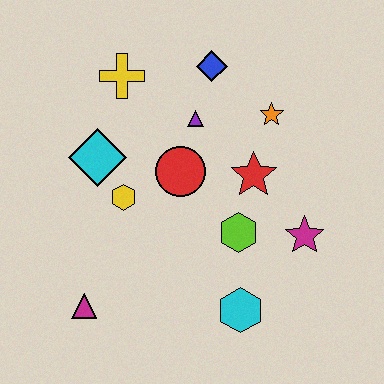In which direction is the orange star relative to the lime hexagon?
The orange star is above the lime hexagon.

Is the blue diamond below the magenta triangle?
No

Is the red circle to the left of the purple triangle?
Yes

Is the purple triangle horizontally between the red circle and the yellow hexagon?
No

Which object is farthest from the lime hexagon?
The yellow cross is farthest from the lime hexagon.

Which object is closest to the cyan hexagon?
The lime hexagon is closest to the cyan hexagon.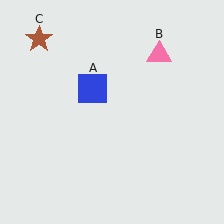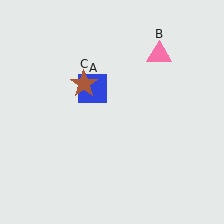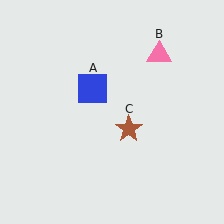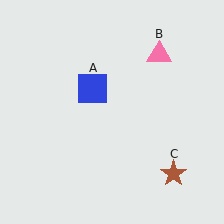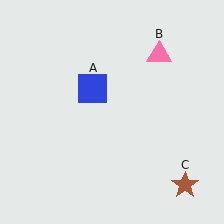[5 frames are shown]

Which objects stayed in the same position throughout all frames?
Blue square (object A) and pink triangle (object B) remained stationary.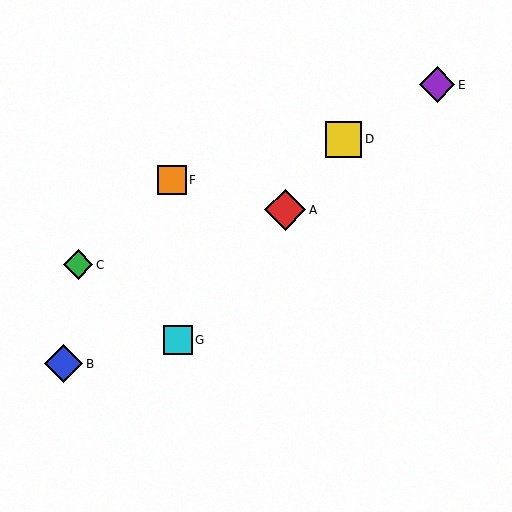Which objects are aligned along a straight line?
Objects A, D, G are aligned along a straight line.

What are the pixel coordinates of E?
Object E is at (437, 85).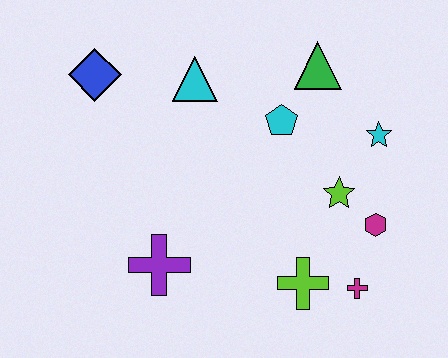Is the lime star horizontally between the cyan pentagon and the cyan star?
Yes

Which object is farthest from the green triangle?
The purple cross is farthest from the green triangle.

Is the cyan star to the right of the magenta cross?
Yes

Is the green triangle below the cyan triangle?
No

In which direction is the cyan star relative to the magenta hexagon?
The cyan star is above the magenta hexagon.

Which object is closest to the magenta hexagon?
The lime star is closest to the magenta hexagon.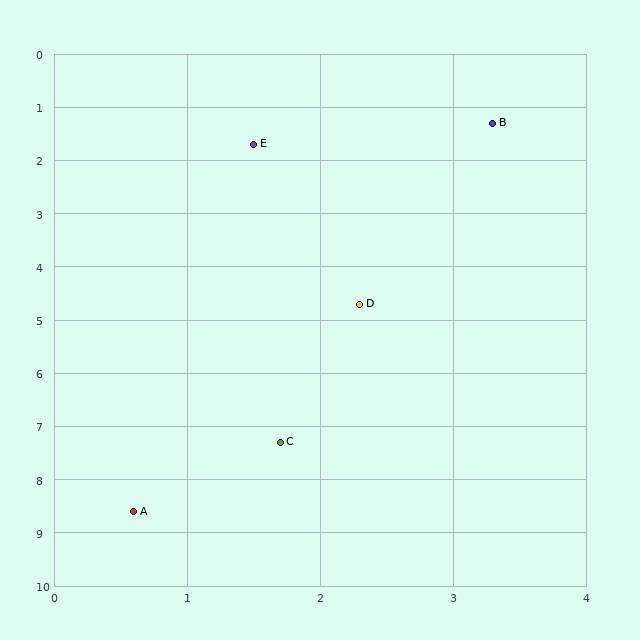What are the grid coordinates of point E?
Point E is at approximately (1.5, 1.7).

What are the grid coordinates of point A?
Point A is at approximately (0.6, 8.6).